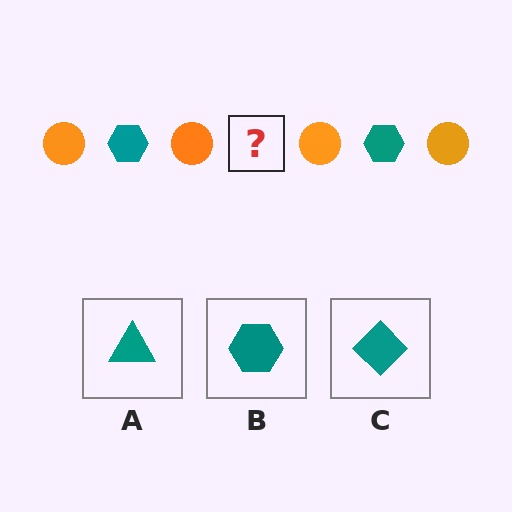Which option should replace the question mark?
Option B.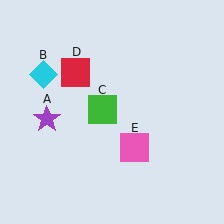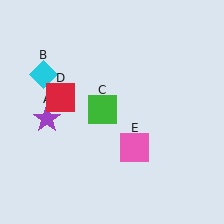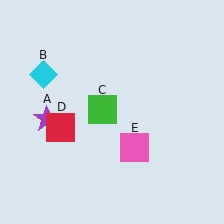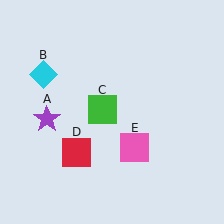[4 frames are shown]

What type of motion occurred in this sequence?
The red square (object D) rotated counterclockwise around the center of the scene.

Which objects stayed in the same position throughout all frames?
Purple star (object A) and cyan diamond (object B) and green square (object C) and pink square (object E) remained stationary.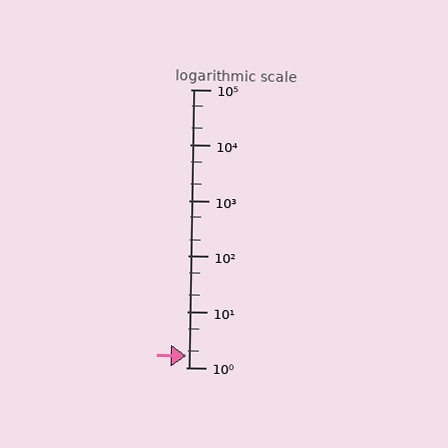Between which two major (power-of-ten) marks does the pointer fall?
The pointer is between 1 and 10.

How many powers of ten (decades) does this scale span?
The scale spans 5 decades, from 1 to 100000.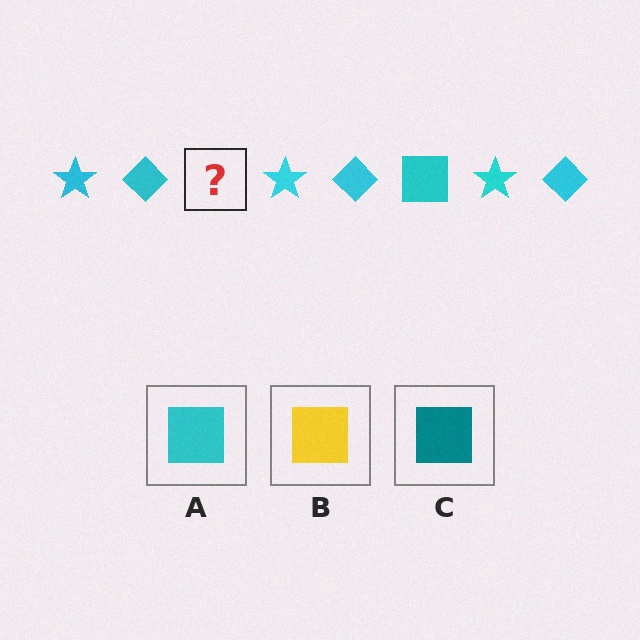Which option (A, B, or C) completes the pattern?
A.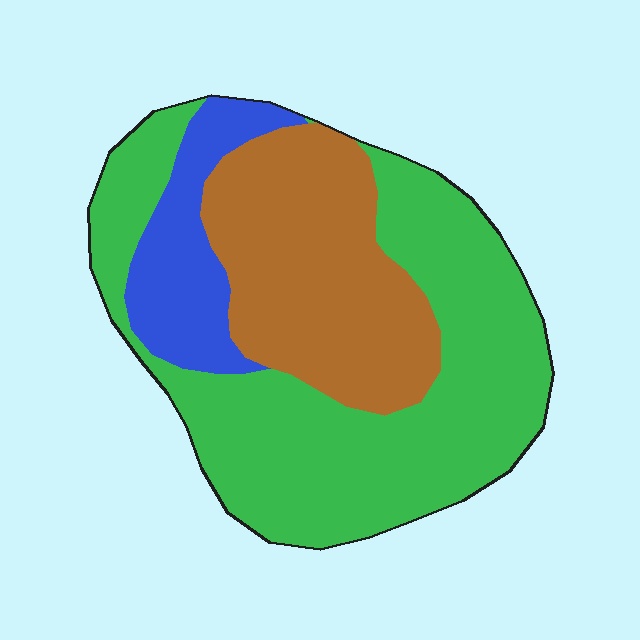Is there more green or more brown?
Green.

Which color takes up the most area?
Green, at roughly 55%.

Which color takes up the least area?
Blue, at roughly 15%.